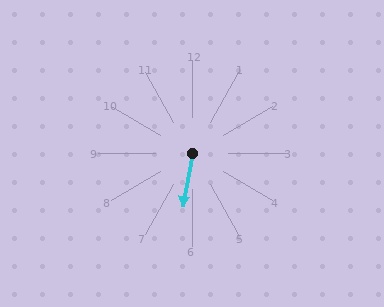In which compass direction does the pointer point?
South.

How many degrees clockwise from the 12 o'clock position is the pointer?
Approximately 190 degrees.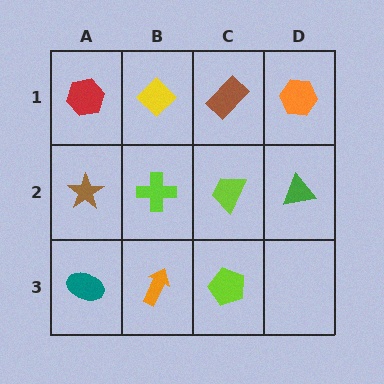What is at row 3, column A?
A teal ellipse.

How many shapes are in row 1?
4 shapes.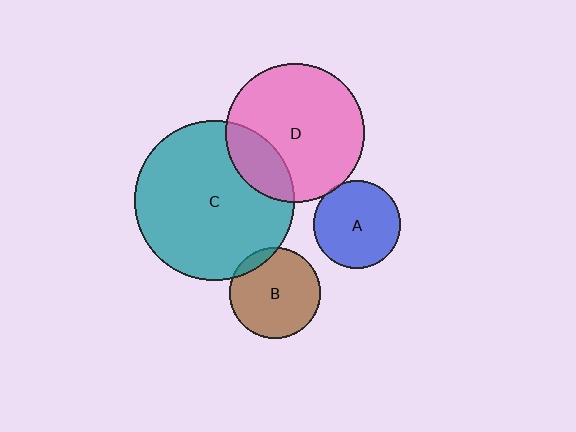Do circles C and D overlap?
Yes.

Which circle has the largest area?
Circle C (teal).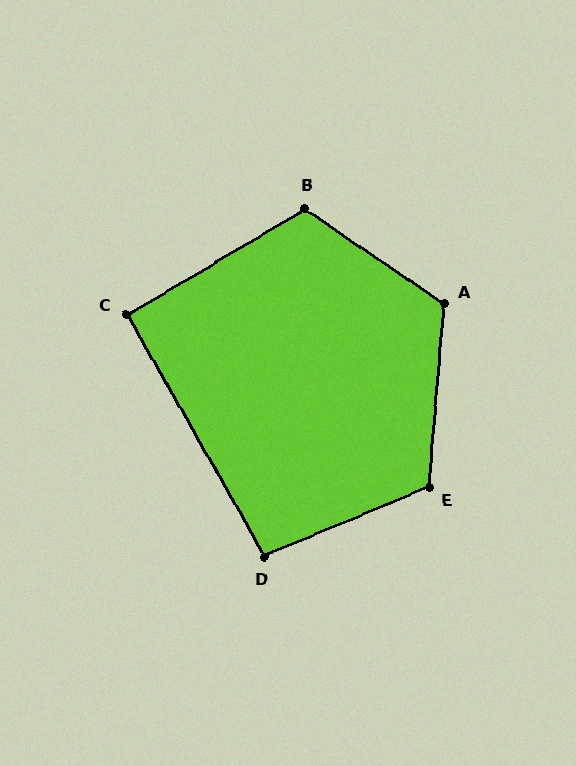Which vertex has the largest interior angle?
A, at approximately 119 degrees.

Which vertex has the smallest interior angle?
C, at approximately 91 degrees.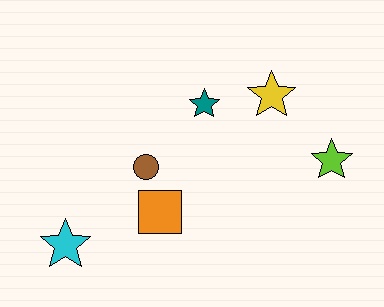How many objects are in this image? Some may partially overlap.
There are 6 objects.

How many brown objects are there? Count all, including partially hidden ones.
There is 1 brown object.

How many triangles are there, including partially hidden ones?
There are no triangles.